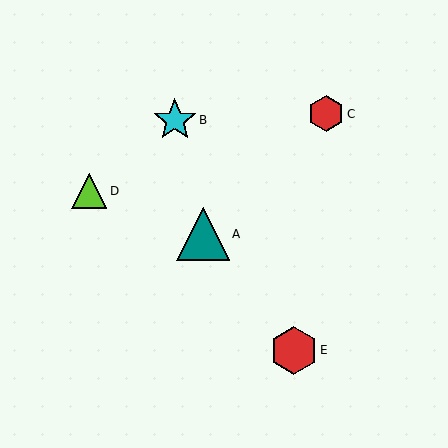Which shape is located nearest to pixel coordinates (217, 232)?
The teal triangle (labeled A) at (203, 234) is nearest to that location.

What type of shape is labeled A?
Shape A is a teal triangle.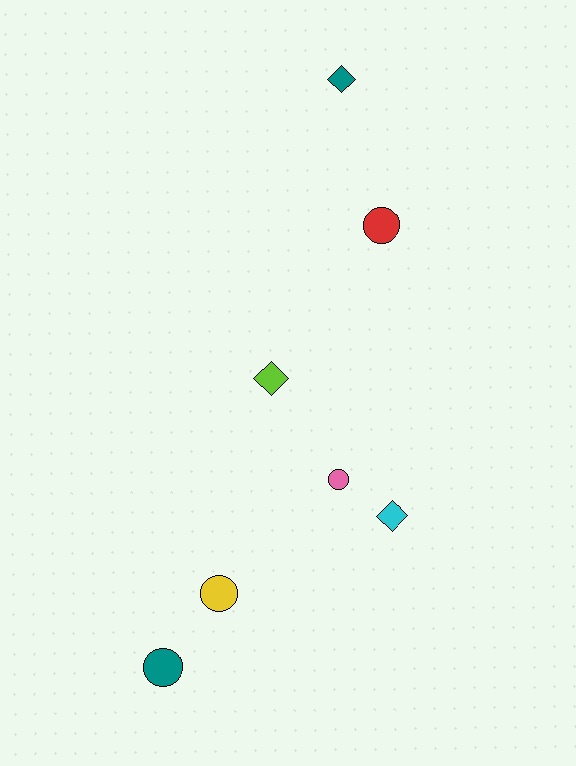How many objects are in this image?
There are 7 objects.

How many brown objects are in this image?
There are no brown objects.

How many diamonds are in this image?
There are 3 diamonds.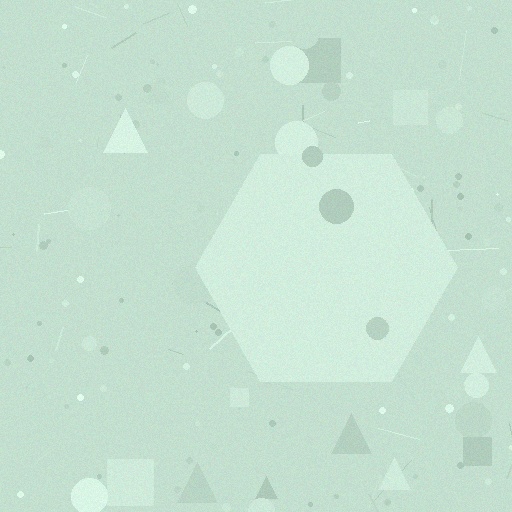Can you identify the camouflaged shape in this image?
The camouflaged shape is a hexagon.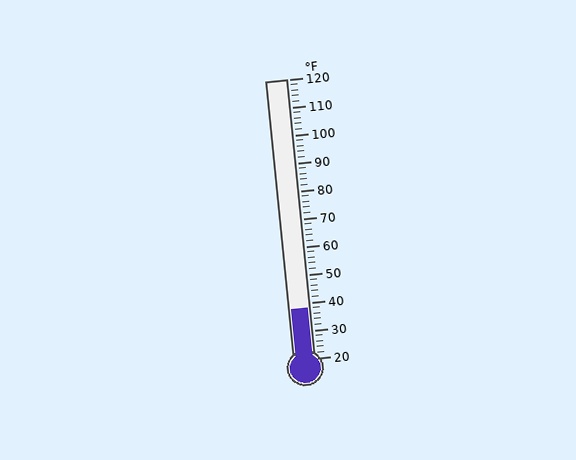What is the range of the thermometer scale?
The thermometer scale ranges from 20°F to 120°F.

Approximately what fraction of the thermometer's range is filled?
The thermometer is filled to approximately 20% of its range.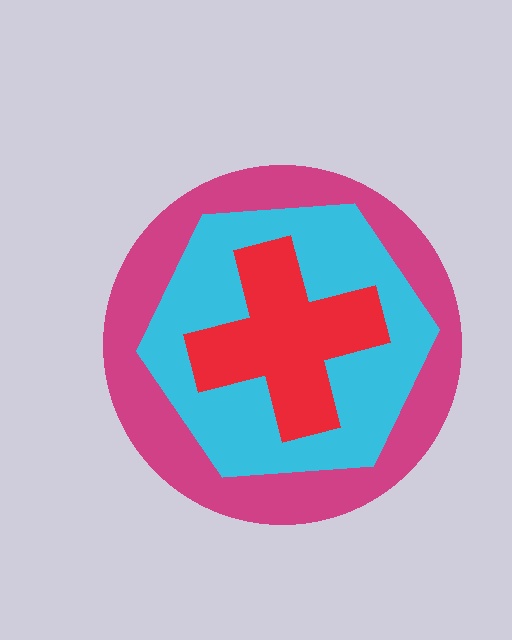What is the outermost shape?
The magenta circle.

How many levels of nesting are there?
3.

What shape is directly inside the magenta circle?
The cyan hexagon.